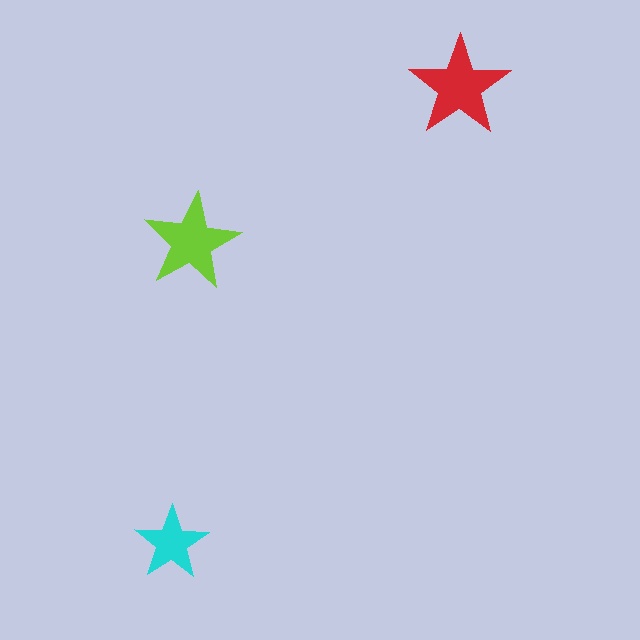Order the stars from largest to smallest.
the red one, the lime one, the cyan one.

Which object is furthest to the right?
The red star is rightmost.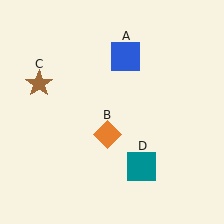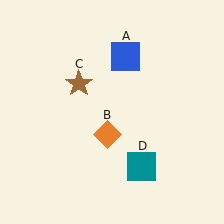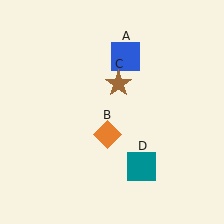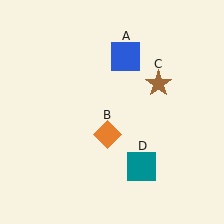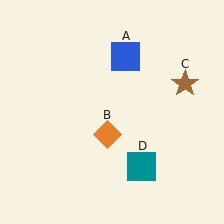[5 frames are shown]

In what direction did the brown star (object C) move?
The brown star (object C) moved right.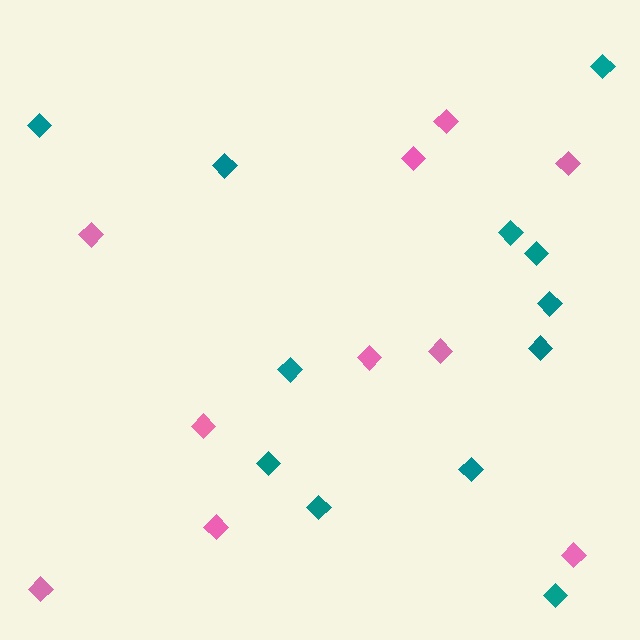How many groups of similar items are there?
There are 2 groups: one group of pink diamonds (10) and one group of teal diamonds (12).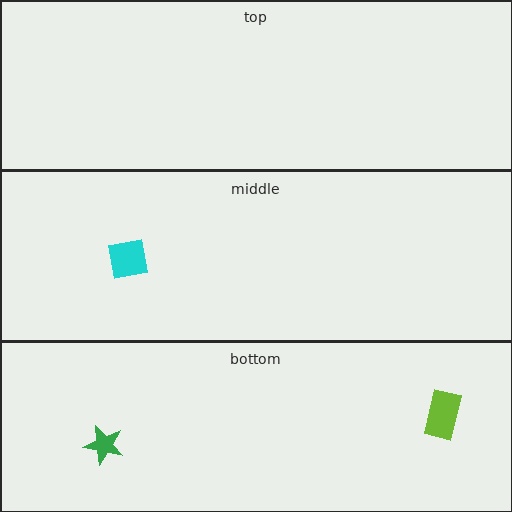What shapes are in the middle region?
The cyan square.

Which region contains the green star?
The bottom region.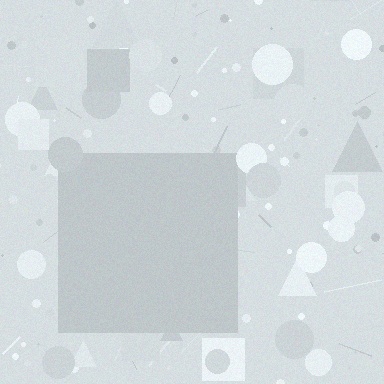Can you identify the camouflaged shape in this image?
The camouflaged shape is a square.